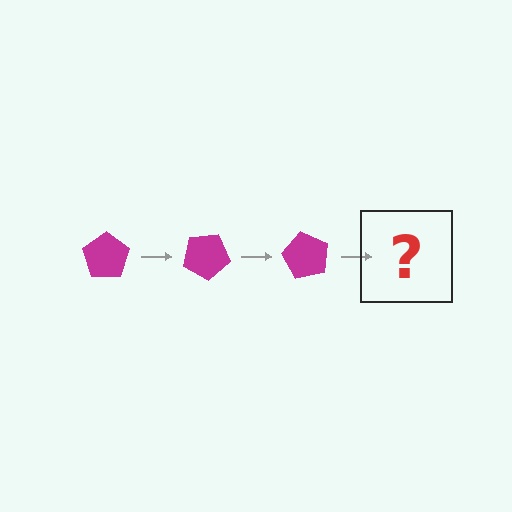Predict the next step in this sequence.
The next step is a magenta pentagon rotated 90 degrees.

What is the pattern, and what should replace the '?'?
The pattern is that the pentagon rotates 30 degrees each step. The '?' should be a magenta pentagon rotated 90 degrees.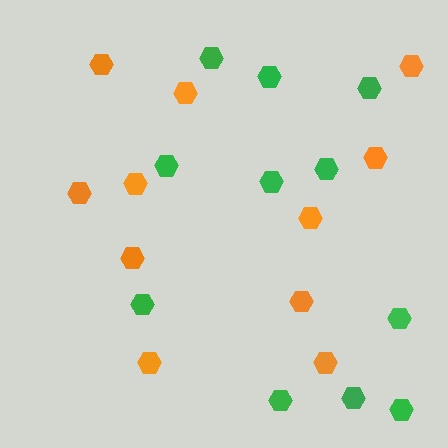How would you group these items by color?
There are 2 groups: one group of orange hexagons (11) and one group of green hexagons (11).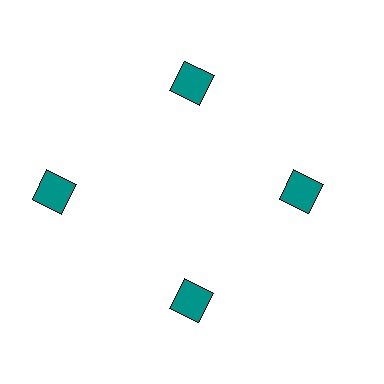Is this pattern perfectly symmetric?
No. The 4 teal squares are arranged in a ring, but one element near the 9 o'clock position is pushed outward from the center, breaking the 4-fold rotational symmetry.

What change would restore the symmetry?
The symmetry would be restored by moving it inward, back onto the ring so that all 4 squares sit at equal angles and equal distance from the center.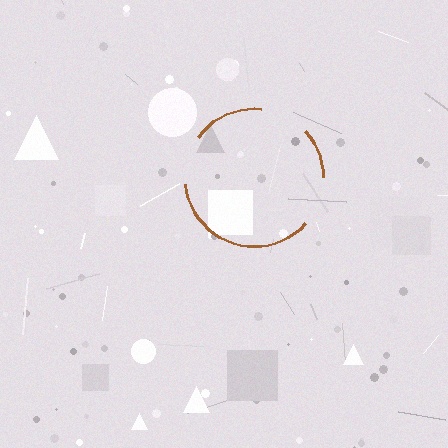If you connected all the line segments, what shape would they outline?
They would outline a circle.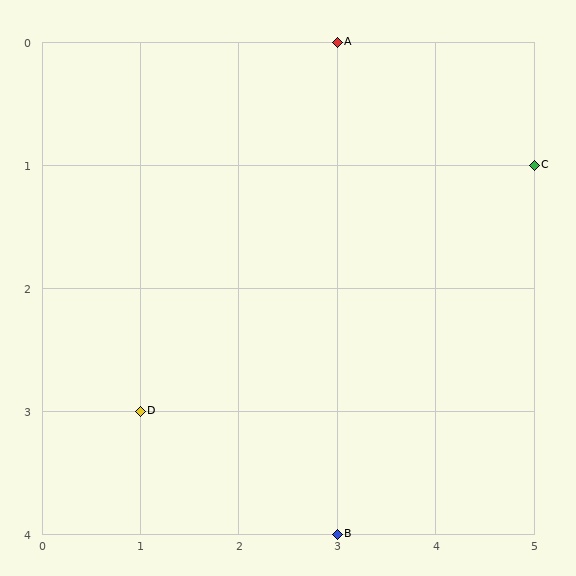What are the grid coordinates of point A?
Point A is at grid coordinates (3, 0).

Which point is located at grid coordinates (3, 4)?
Point B is at (3, 4).